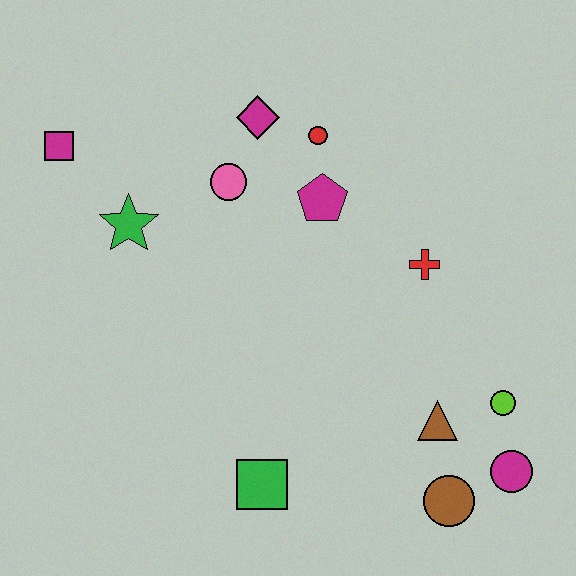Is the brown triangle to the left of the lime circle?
Yes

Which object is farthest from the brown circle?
The magenta square is farthest from the brown circle.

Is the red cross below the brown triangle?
No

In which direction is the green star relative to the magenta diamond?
The green star is to the left of the magenta diamond.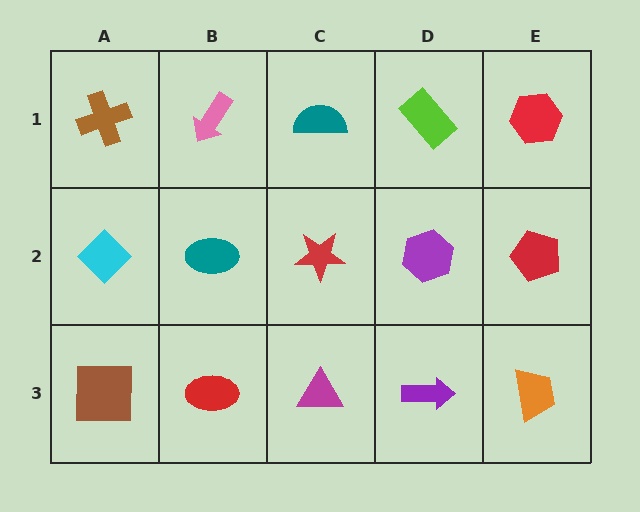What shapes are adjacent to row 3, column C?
A red star (row 2, column C), a red ellipse (row 3, column B), a purple arrow (row 3, column D).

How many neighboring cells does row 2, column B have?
4.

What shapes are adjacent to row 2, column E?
A red hexagon (row 1, column E), an orange trapezoid (row 3, column E), a purple hexagon (row 2, column D).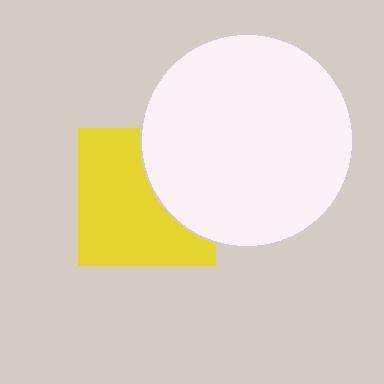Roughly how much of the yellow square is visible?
About half of it is visible (roughly 65%).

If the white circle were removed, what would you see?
You would see the complete yellow square.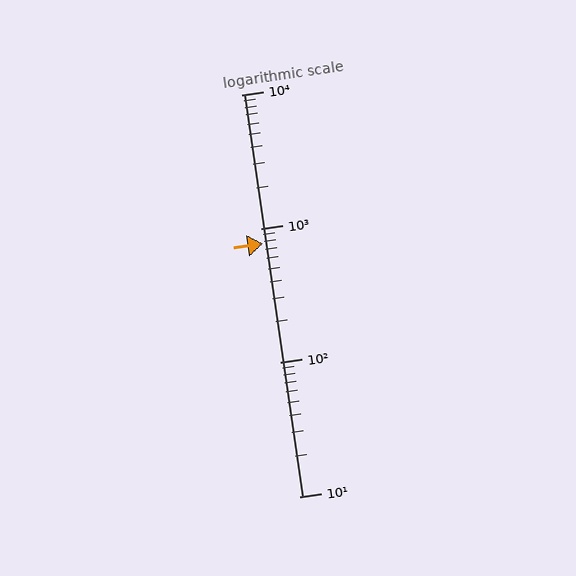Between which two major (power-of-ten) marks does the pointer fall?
The pointer is between 100 and 1000.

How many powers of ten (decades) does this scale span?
The scale spans 3 decades, from 10 to 10000.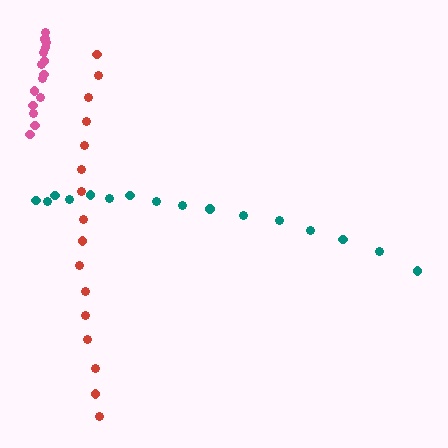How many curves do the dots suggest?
There are 3 distinct paths.